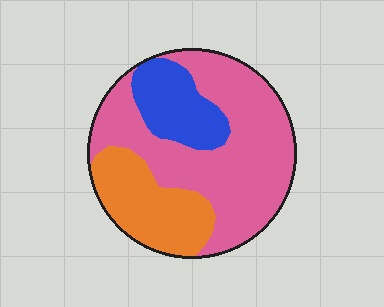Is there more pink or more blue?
Pink.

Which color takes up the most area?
Pink, at roughly 60%.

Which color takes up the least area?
Blue, at roughly 15%.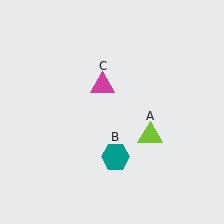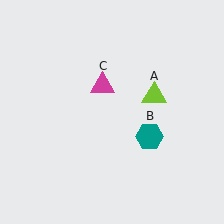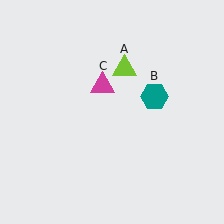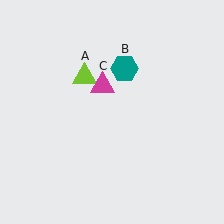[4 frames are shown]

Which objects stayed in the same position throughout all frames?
Magenta triangle (object C) remained stationary.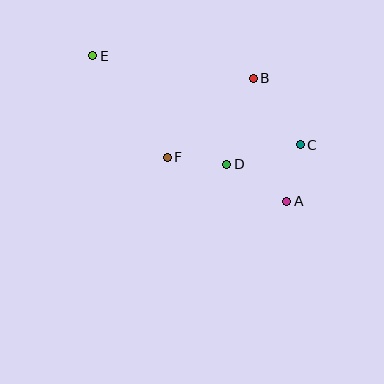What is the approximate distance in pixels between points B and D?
The distance between B and D is approximately 90 pixels.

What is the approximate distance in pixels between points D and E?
The distance between D and E is approximately 173 pixels.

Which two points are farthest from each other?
Points A and E are farthest from each other.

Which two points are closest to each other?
Points A and C are closest to each other.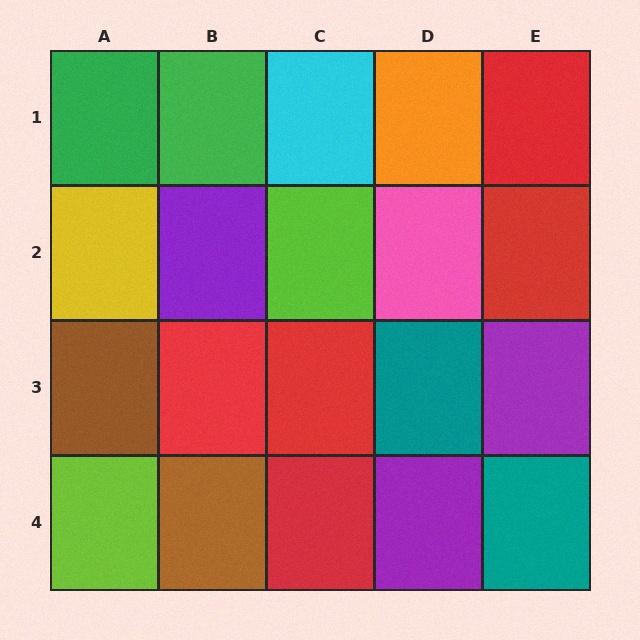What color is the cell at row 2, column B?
Purple.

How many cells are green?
2 cells are green.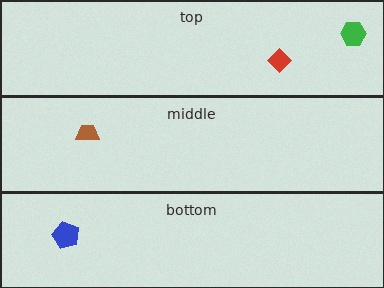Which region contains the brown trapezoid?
The middle region.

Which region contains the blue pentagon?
The bottom region.